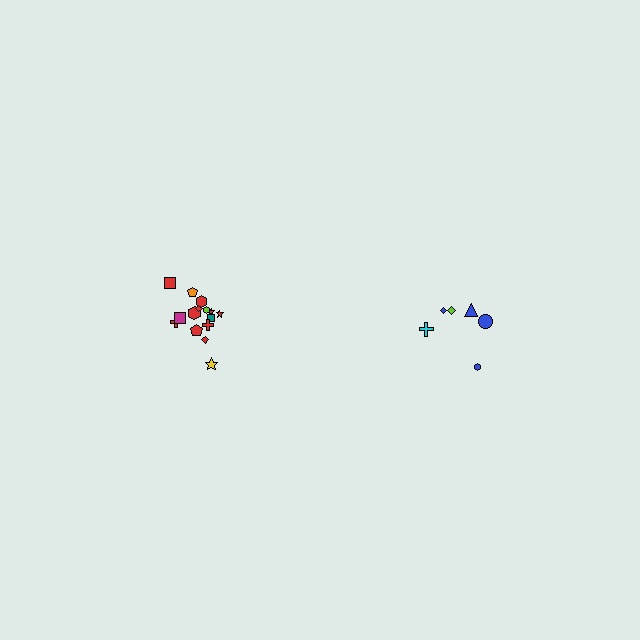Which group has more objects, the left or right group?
The left group.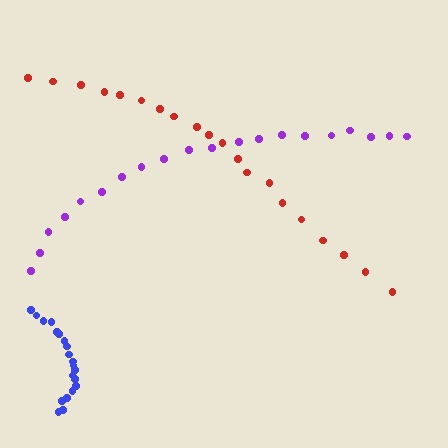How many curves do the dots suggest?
There are 3 distinct paths.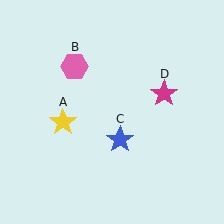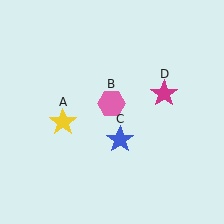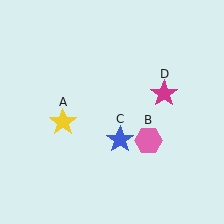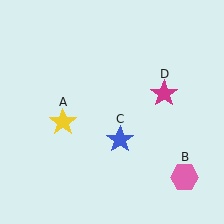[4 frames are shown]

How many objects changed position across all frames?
1 object changed position: pink hexagon (object B).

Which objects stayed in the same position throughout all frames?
Yellow star (object A) and blue star (object C) and magenta star (object D) remained stationary.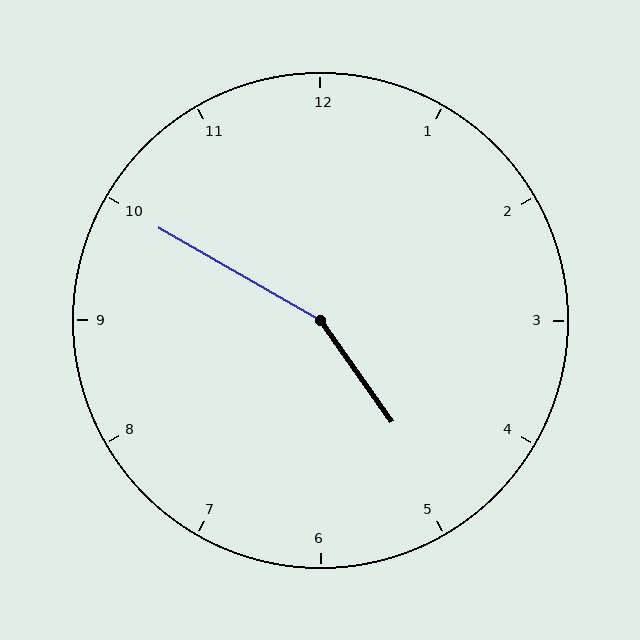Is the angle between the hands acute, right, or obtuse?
It is obtuse.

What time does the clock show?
4:50.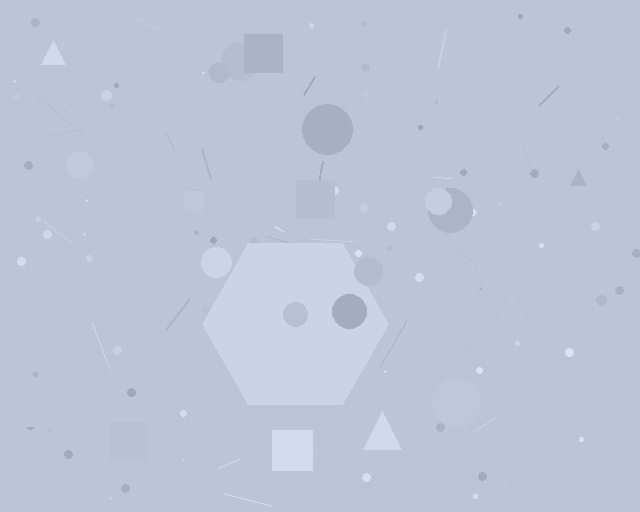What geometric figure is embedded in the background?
A hexagon is embedded in the background.